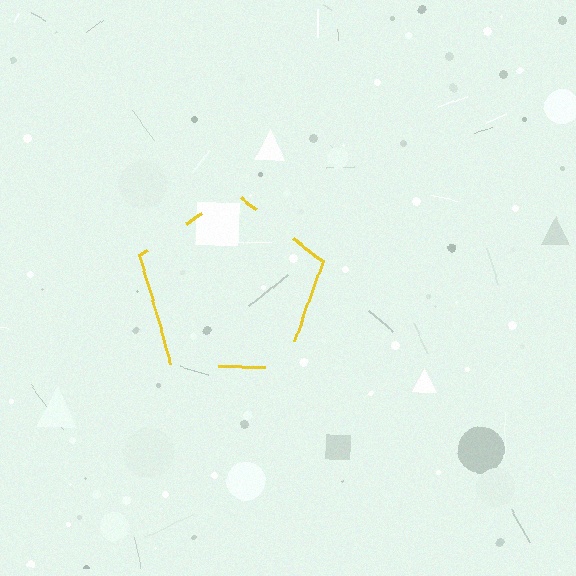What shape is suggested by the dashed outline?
The dashed outline suggests a pentagon.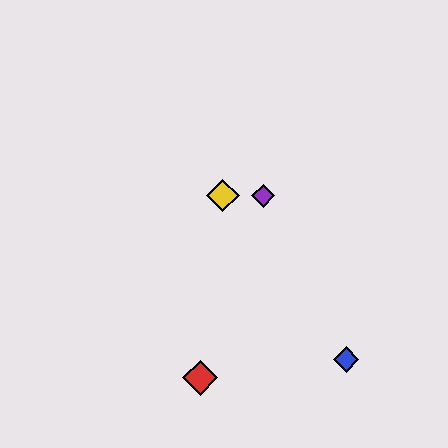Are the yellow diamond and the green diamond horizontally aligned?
Yes, both are at y≈196.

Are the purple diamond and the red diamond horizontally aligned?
No, the purple diamond is at y≈196 and the red diamond is at y≈378.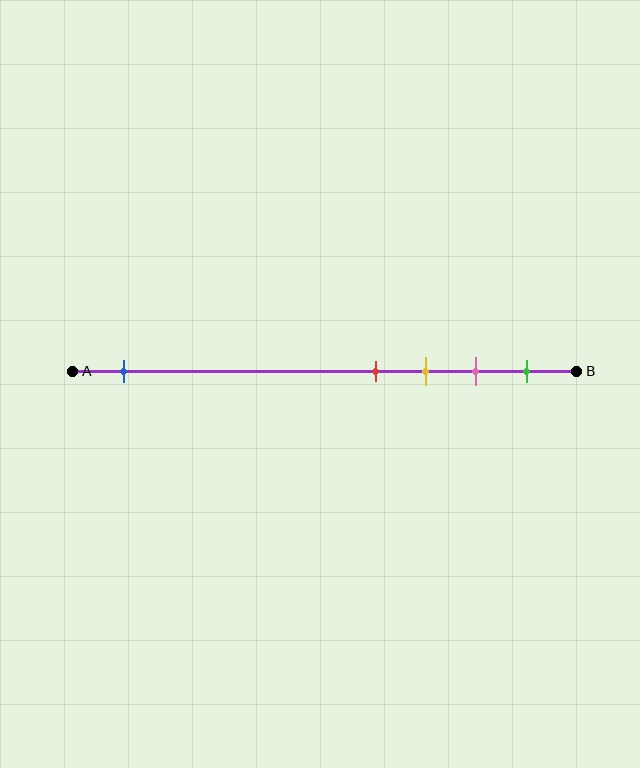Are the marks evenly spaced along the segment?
No, the marks are not evenly spaced.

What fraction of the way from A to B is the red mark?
The red mark is approximately 60% (0.6) of the way from A to B.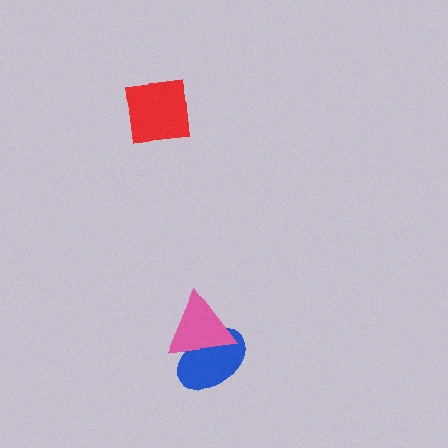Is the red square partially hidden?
No, no other shape covers it.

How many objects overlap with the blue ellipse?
1 object overlaps with the blue ellipse.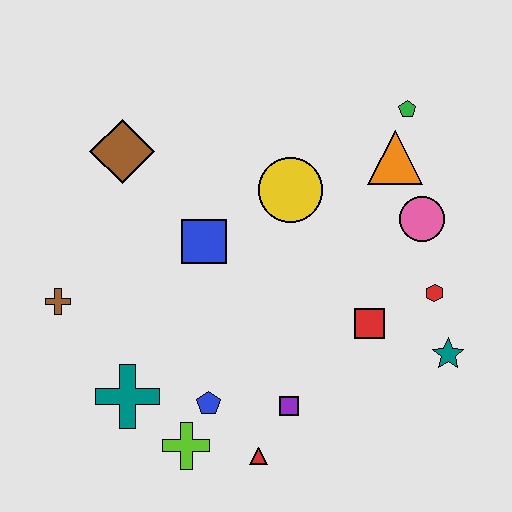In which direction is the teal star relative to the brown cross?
The teal star is to the right of the brown cross.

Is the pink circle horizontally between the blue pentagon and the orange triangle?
No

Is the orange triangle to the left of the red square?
No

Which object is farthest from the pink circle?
The brown cross is farthest from the pink circle.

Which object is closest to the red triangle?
The purple square is closest to the red triangle.